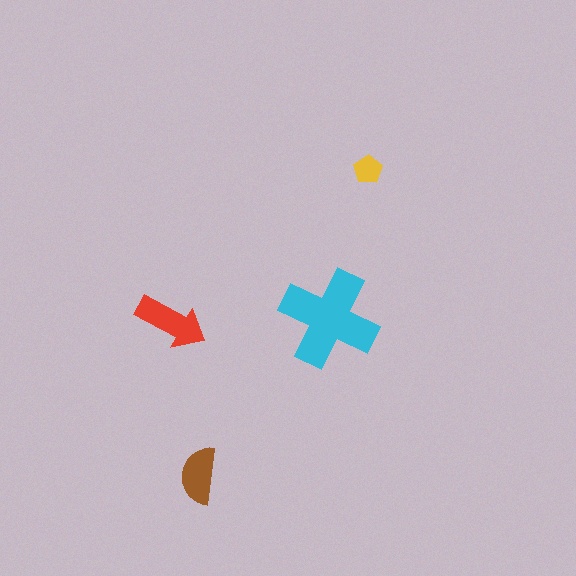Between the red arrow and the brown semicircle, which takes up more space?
The red arrow.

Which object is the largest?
The cyan cross.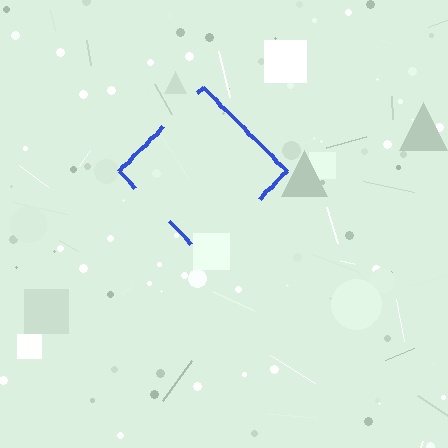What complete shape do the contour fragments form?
The contour fragments form a diamond.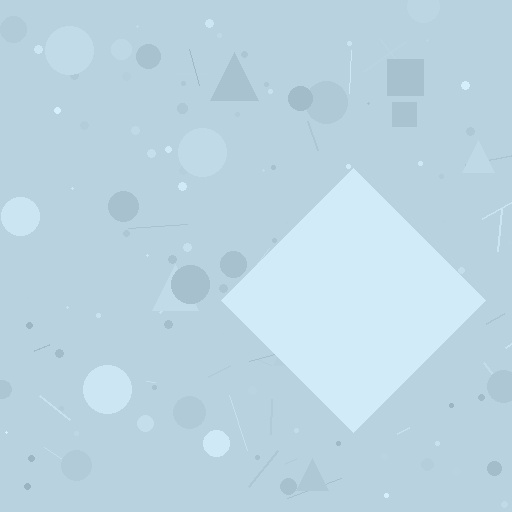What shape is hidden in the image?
A diamond is hidden in the image.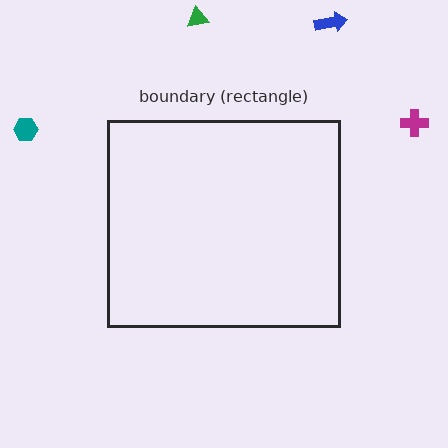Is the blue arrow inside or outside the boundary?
Outside.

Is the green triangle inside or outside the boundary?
Outside.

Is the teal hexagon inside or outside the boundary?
Outside.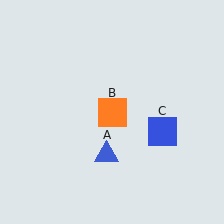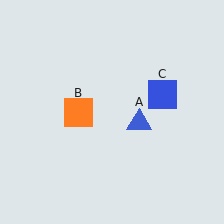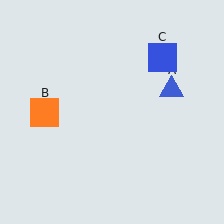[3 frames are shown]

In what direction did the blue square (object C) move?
The blue square (object C) moved up.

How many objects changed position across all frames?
3 objects changed position: blue triangle (object A), orange square (object B), blue square (object C).